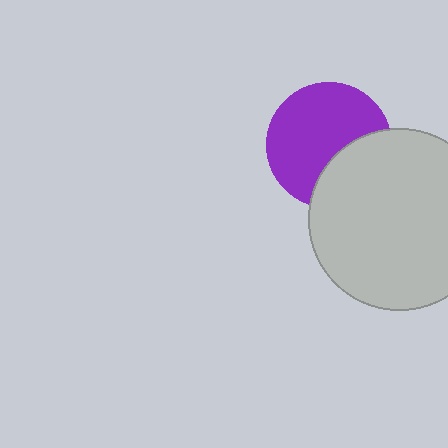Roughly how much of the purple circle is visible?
Most of it is visible (roughly 68%).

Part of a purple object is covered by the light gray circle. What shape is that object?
It is a circle.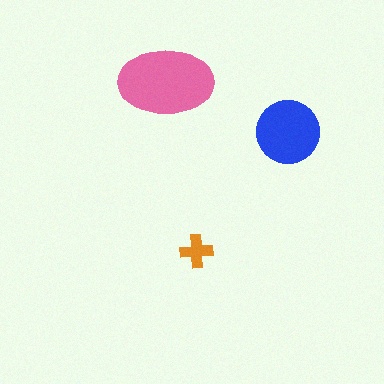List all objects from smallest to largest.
The orange cross, the blue circle, the pink ellipse.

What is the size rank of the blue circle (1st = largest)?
2nd.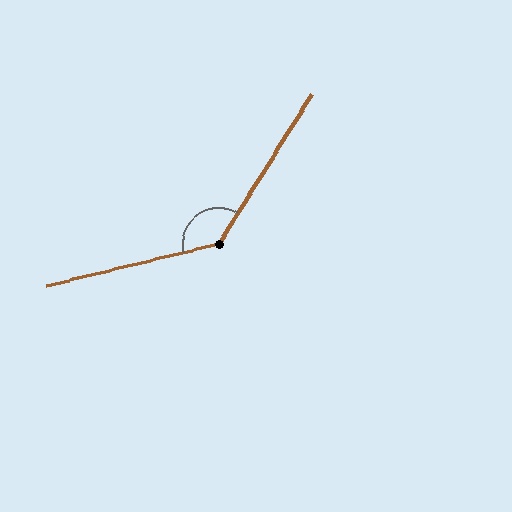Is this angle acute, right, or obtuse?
It is obtuse.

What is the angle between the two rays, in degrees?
Approximately 136 degrees.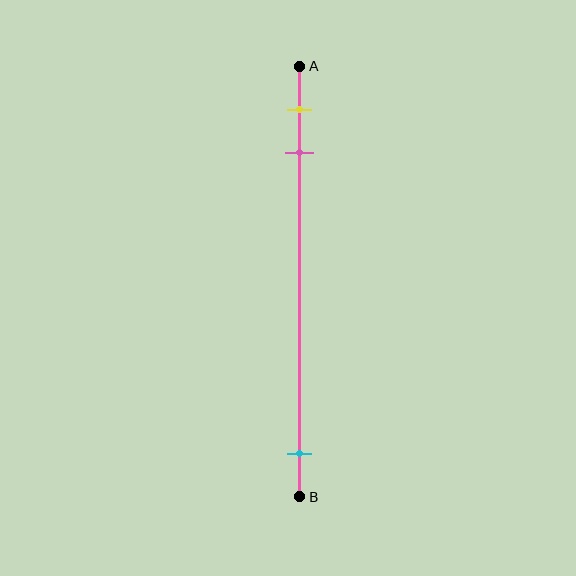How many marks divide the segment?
There are 3 marks dividing the segment.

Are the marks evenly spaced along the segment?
No, the marks are not evenly spaced.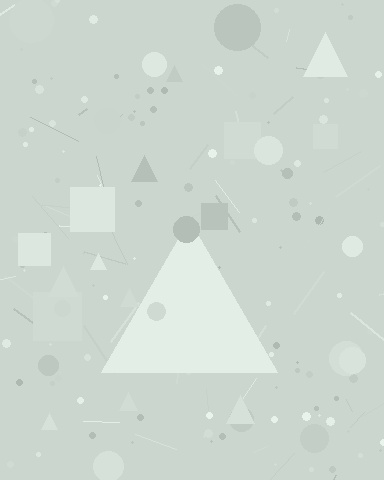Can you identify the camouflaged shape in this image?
The camouflaged shape is a triangle.